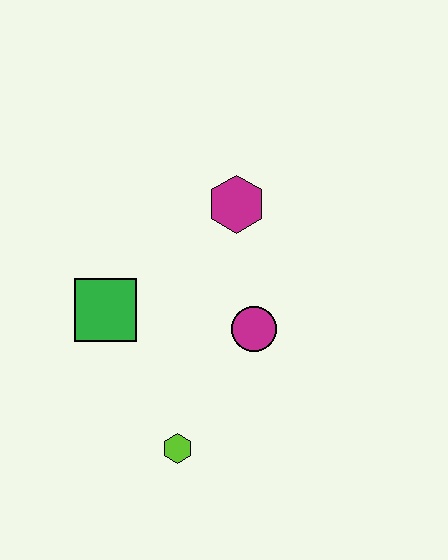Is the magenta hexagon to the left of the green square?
No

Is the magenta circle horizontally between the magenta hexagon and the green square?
No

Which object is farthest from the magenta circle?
The green square is farthest from the magenta circle.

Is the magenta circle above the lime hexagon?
Yes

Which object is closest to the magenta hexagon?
The magenta circle is closest to the magenta hexagon.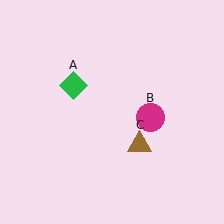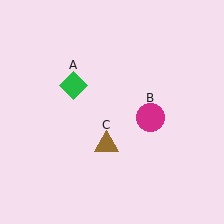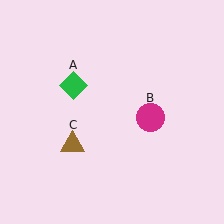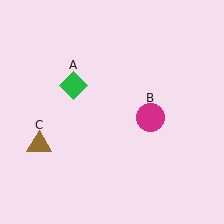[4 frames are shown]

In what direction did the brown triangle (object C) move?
The brown triangle (object C) moved left.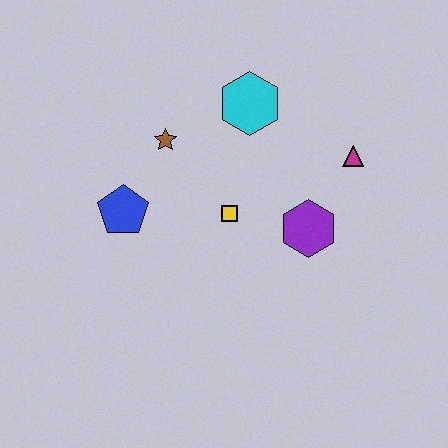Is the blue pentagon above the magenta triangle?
No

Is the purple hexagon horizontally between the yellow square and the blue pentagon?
No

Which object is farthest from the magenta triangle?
The blue pentagon is farthest from the magenta triangle.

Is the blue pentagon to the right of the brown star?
No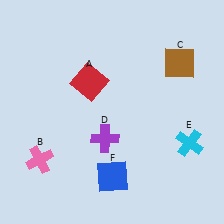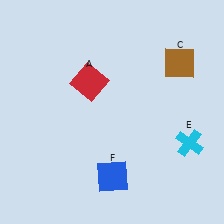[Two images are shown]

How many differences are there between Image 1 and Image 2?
There are 2 differences between the two images.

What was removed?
The purple cross (D), the pink cross (B) were removed in Image 2.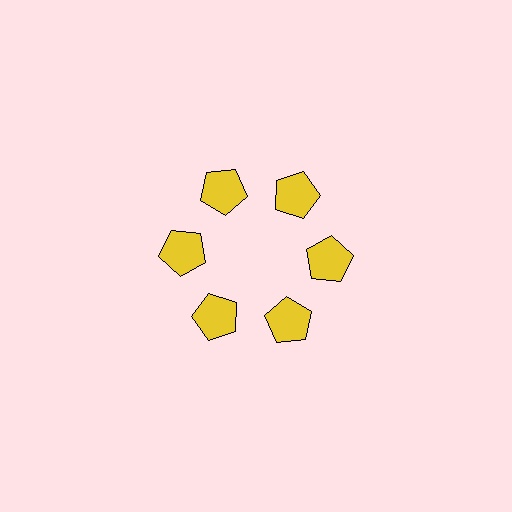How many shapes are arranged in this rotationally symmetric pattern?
There are 6 shapes, arranged in 6 groups of 1.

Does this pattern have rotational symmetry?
Yes, this pattern has 6-fold rotational symmetry. It looks the same after rotating 60 degrees around the center.